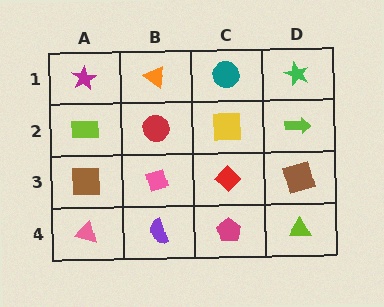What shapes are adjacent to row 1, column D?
A lime arrow (row 2, column D), a teal circle (row 1, column C).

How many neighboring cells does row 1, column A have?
2.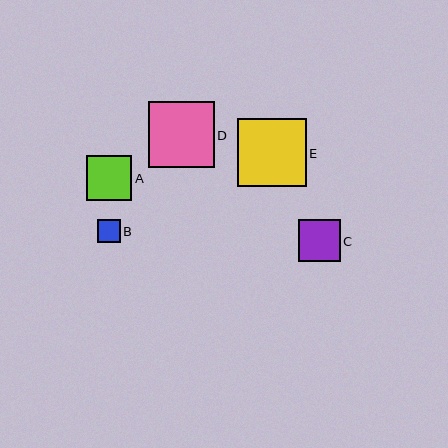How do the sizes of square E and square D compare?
Square E and square D are approximately the same size.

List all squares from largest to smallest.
From largest to smallest: E, D, A, C, B.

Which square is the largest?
Square E is the largest with a size of approximately 68 pixels.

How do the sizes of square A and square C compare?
Square A and square C are approximately the same size.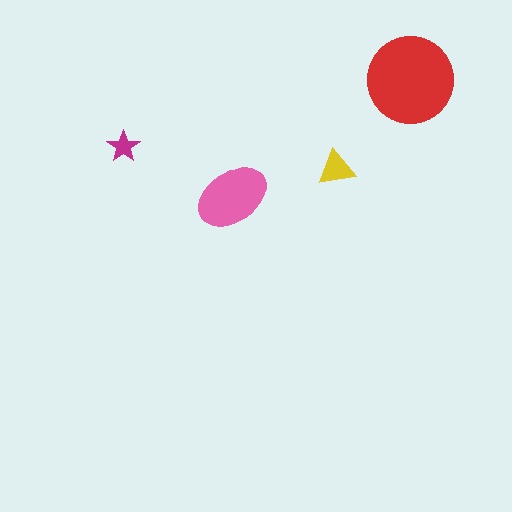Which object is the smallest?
The magenta star.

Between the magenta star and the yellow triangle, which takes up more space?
The yellow triangle.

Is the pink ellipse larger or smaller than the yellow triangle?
Larger.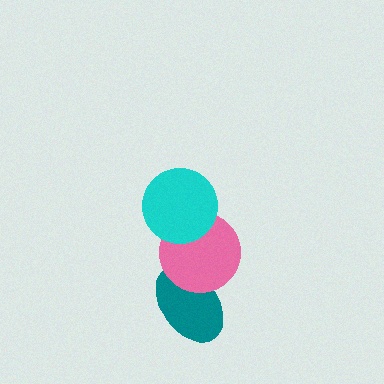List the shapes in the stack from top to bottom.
From top to bottom: the cyan circle, the pink circle, the teal ellipse.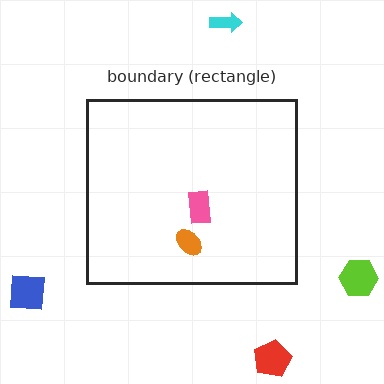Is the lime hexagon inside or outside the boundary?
Outside.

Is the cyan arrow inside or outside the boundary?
Outside.